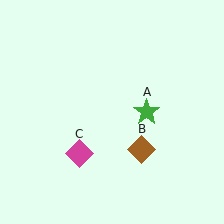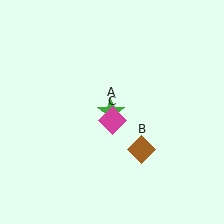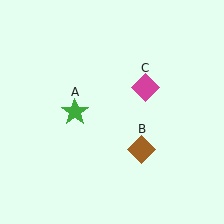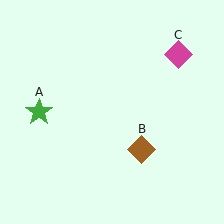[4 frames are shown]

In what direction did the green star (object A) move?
The green star (object A) moved left.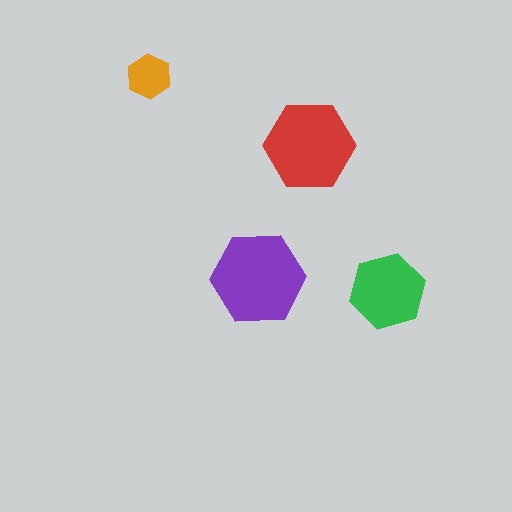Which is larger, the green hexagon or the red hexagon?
The red one.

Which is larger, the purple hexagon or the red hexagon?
The purple one.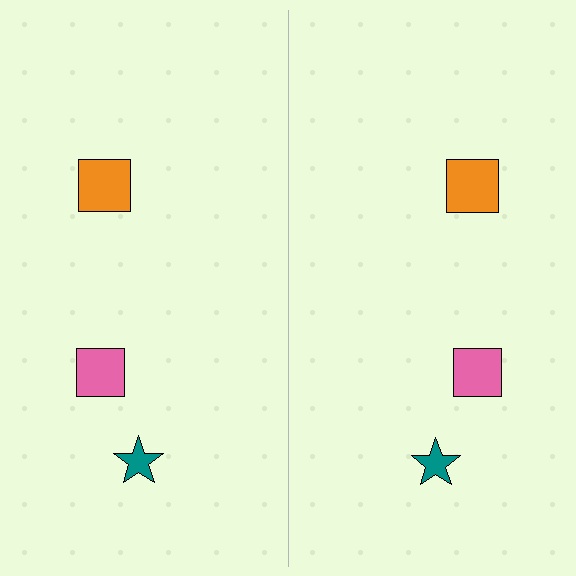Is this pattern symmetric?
Yes, this pattern has bilateral (reflection) symmetry.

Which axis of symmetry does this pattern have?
The pattern has a vertical axis of symmetry running through the center of the image.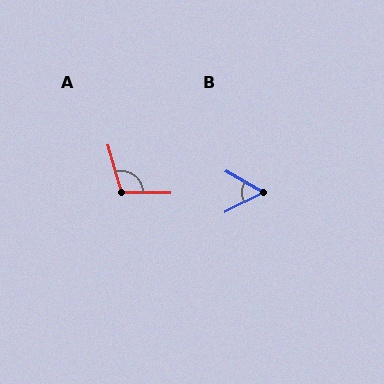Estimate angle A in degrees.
Approximately 107 degrees.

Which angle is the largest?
A, at approximately 107 degrees.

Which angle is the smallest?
B, at approximately 57 degrees.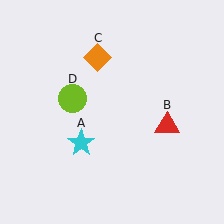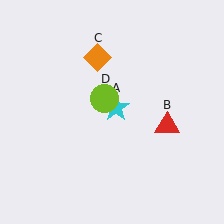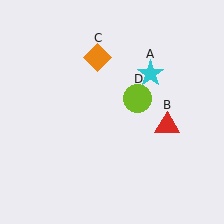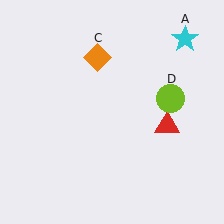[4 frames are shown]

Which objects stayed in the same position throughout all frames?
Red triangle (object B) and orange diamond (object C) remained stationary.